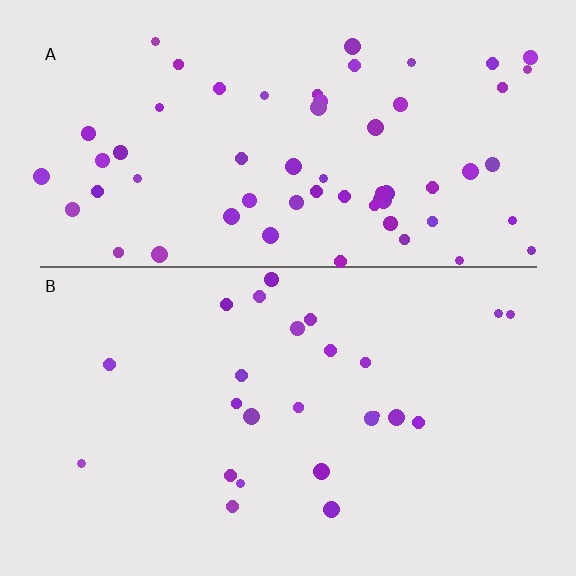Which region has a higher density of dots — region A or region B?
A (the top).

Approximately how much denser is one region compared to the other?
Approximately 2.4× — region A over region B.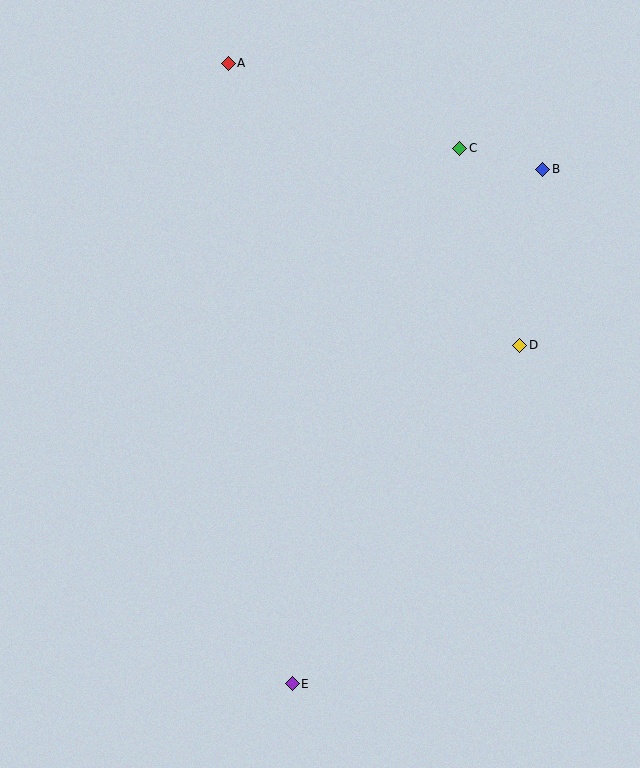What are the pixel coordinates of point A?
Point A is at (228, 63).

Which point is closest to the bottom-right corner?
Point E is closest to the bottom-right corner.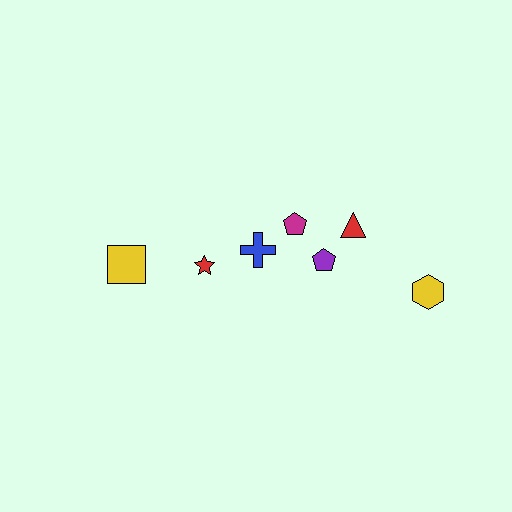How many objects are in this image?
There are 7 objects.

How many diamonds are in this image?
There are no diamonds.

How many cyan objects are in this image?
There are no cyan objects.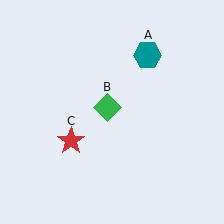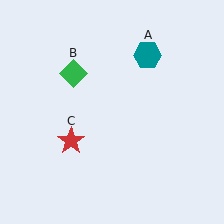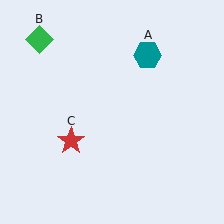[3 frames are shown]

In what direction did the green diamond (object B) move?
The green diamond (object B) moved up and to the left.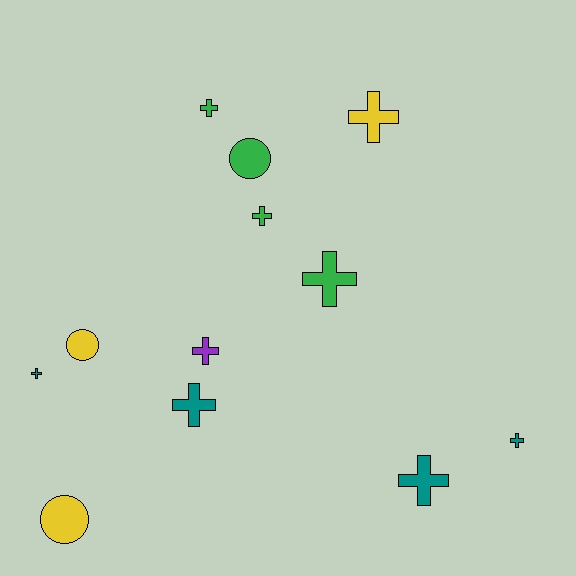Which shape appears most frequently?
Cross, with 9 objects.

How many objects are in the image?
There are 12 objects.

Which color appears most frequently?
Green, with 4 objects.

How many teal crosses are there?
There are 4 teal crosses.